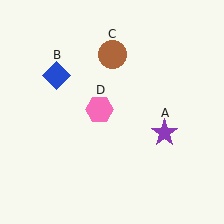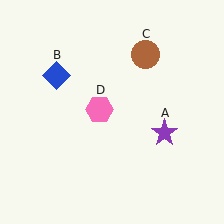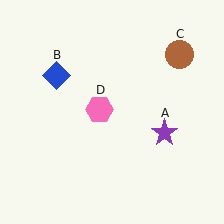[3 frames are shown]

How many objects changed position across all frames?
1 object changed position: brown circle (object C).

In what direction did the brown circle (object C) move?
The brown circle (object C) moved right.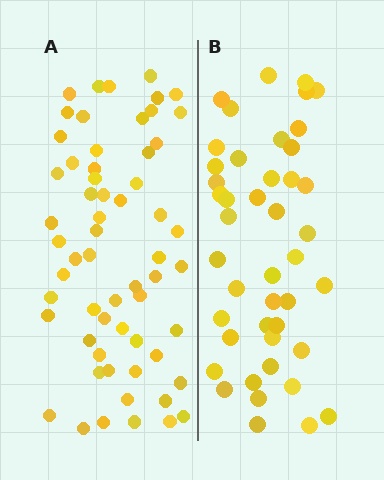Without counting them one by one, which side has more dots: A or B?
Region A (the left region) has more dots.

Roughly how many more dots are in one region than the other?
Region A has approximately 15 more dots than region B.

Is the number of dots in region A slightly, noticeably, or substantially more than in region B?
Region A has noticeably more, but not dramatically so. The ratio is roughly 1.4 to 1.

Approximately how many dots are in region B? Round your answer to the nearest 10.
About 40 dots. (The exact count is 44, which rounds to 40.)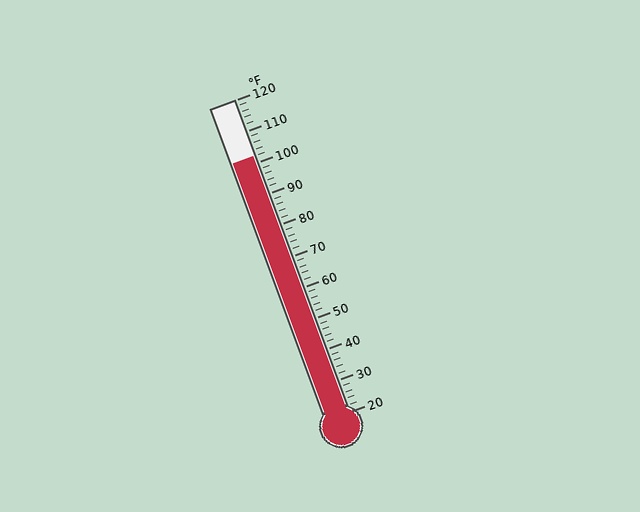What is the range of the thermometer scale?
The thermometer scale ranges from 20°F to 120°F.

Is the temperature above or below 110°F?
The temperature is below 110°F.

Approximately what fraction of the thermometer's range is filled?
The thermometer is filled to approximately 80% of its range.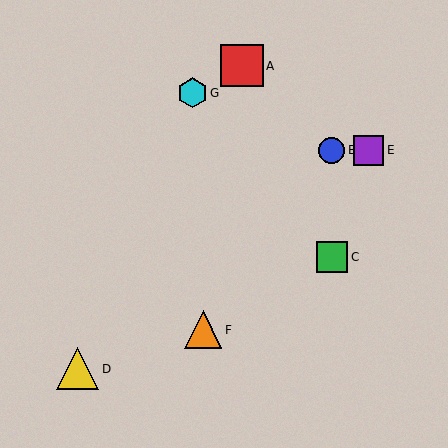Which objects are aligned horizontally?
Objects B, E are aligned horizontally.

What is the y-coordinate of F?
Object F is at y≈330.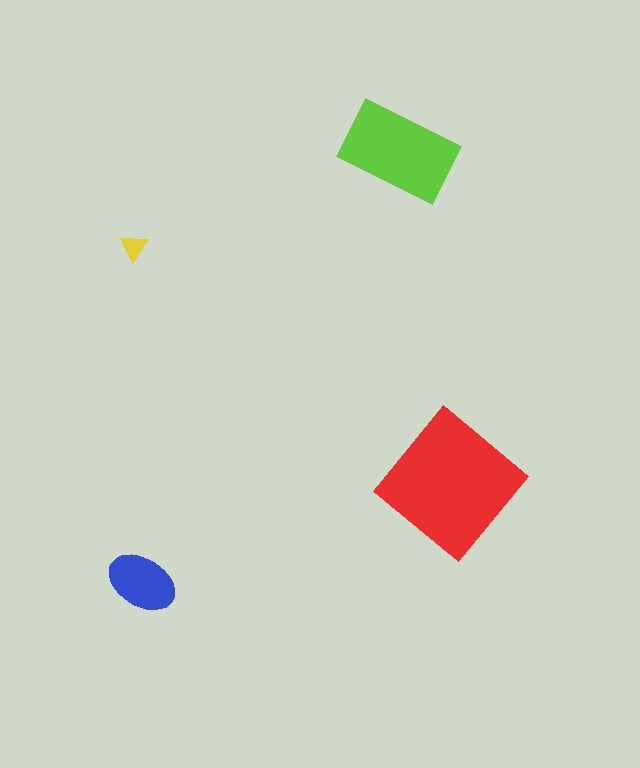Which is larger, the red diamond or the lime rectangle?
The red diamond.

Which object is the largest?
The red diamond.